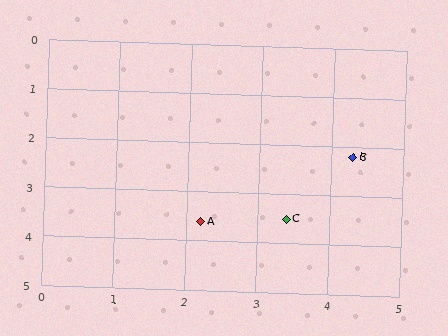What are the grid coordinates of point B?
Point B is at approximately (4.3, 2.2).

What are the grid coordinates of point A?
Point A is at approximately (2.2, 3.6).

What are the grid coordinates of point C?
Point C is at approximately (3.4, 3.5).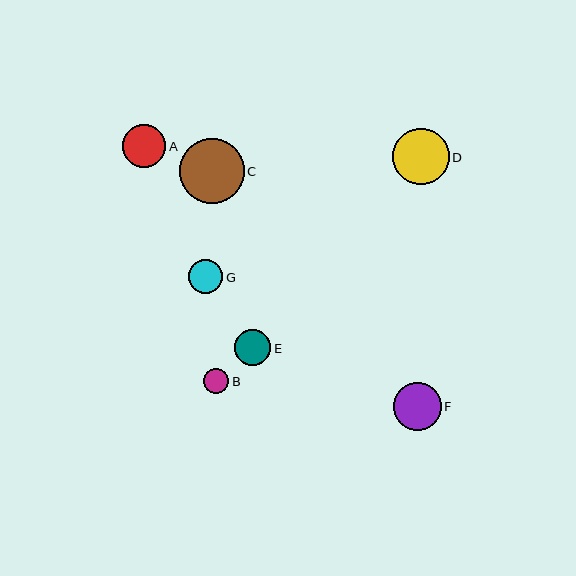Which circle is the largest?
Circle C is the largest with a size of approximately 65 pixels.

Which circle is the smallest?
Circle B is the smallest with a size of approximately 25 pixels.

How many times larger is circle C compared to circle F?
Circle C is approximately 1.3 times the size of circle F.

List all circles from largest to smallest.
From largest to smallest: C, D, F, A, E, G, B.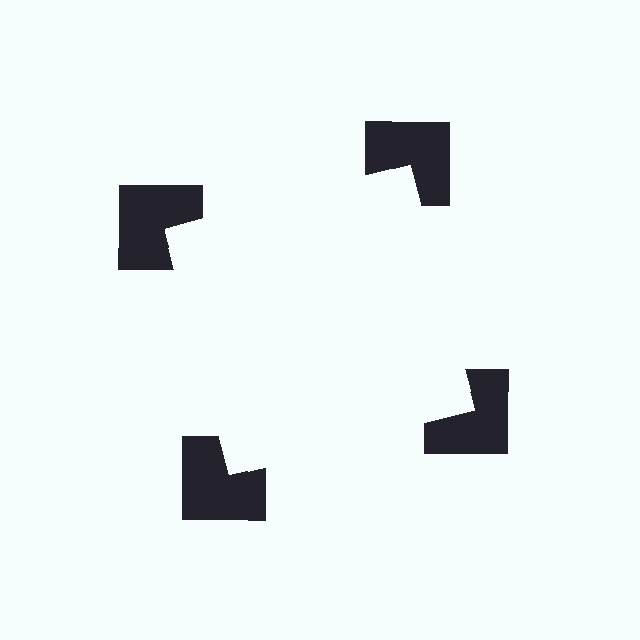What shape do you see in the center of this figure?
An illusory square — its edges are inferred from the aligned wedge cuts in the notched squares, not physically drawn.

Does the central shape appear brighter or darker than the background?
It typically appears slightly brighter than the background, even though no actual brightness change is drawn.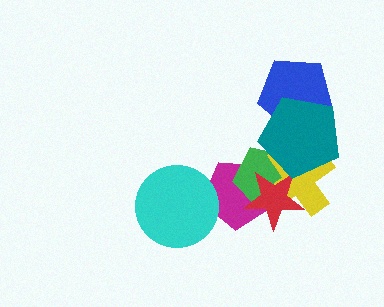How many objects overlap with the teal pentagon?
4 objects overlap with the teal pentagon.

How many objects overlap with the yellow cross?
4 objects overlap with the yellow cross.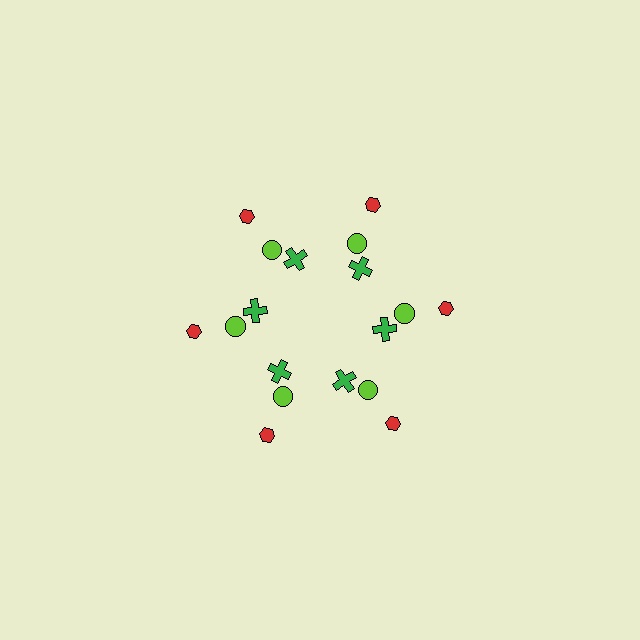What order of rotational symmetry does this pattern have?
This pattern has 6-fold rotational symmetry.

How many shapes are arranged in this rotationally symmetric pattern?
There are 18 shapes, arranged in 6 groups of 3.